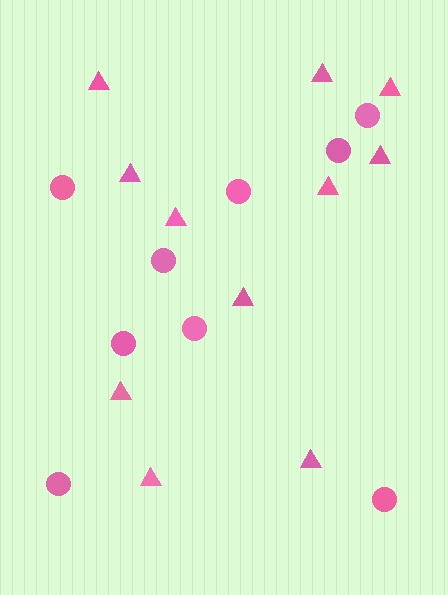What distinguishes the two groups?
There are 2 groups: one group of triangles (11) and one group of circles (9).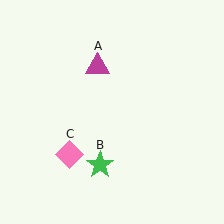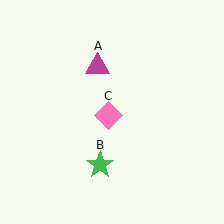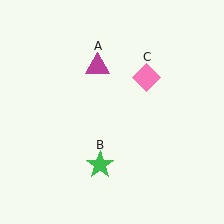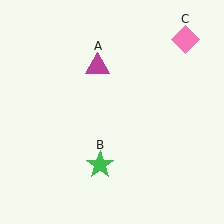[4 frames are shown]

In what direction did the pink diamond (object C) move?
The pink diamond (object C) moved up and to the right.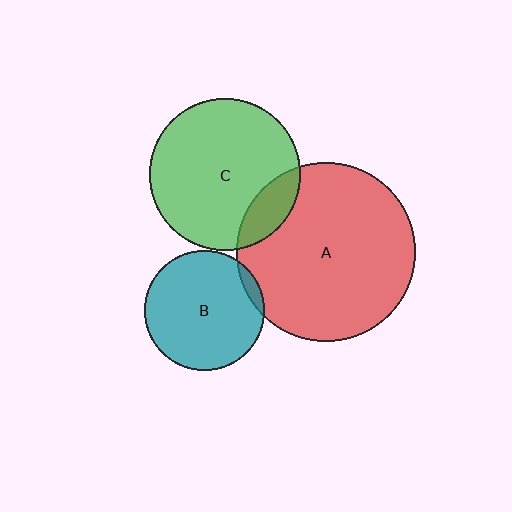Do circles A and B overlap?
Yes.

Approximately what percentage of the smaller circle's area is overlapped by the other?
Approximately 5%.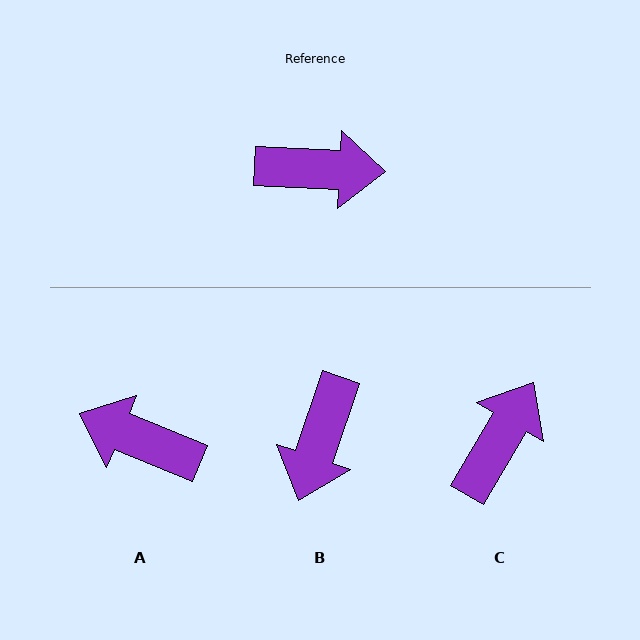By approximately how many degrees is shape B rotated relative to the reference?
Approximately 106 degrees clockwise.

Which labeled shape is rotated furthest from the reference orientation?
A, about 160 degrees away.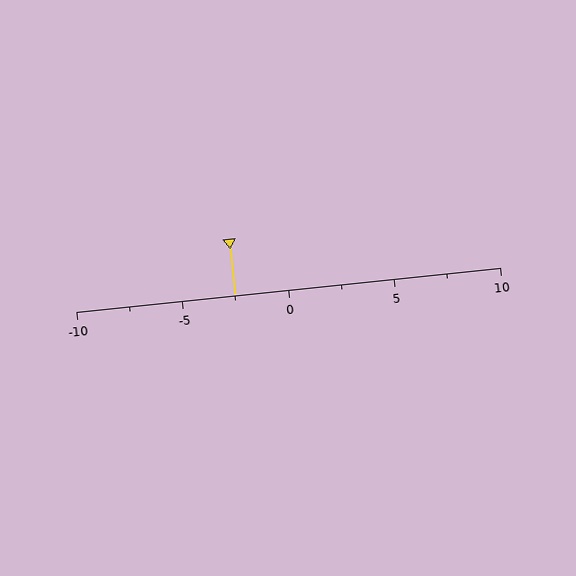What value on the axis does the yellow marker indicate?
The marker indicates approximately -2.5.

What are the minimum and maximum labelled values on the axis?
The axis runs from -10 to 10.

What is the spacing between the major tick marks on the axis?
The major ticks are spaced 5 apart.